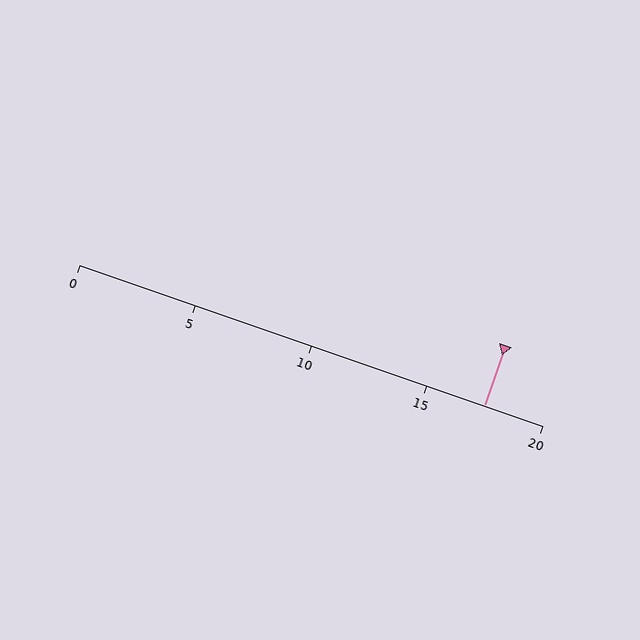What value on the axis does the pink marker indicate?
The marker indicates approximately 17.5.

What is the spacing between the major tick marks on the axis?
The major ticks are spaced 5 apart.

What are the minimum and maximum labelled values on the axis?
The axis runs from 0 to 20.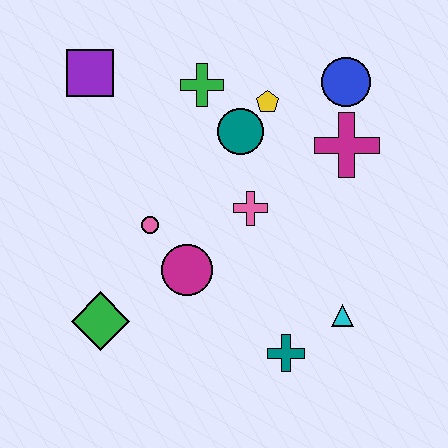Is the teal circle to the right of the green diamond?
Yes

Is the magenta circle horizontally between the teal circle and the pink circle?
Yes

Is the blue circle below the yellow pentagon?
No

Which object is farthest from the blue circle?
The green diamond is farthest from the blue circle.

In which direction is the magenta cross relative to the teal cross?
The magenta cross is above the teal cross.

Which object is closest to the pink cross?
The teal circle is closest to the pink cross.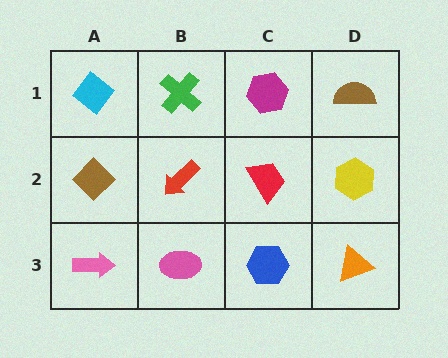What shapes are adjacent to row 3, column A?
A brown diamond (row 2, column A), a pink ellipse (row 3, column B).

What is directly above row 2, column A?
A cyan diamond.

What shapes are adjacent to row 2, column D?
A brown semicircle (row 1, column D), an orange triangle (row 3, column D), a red trapezoid (row 2, column C).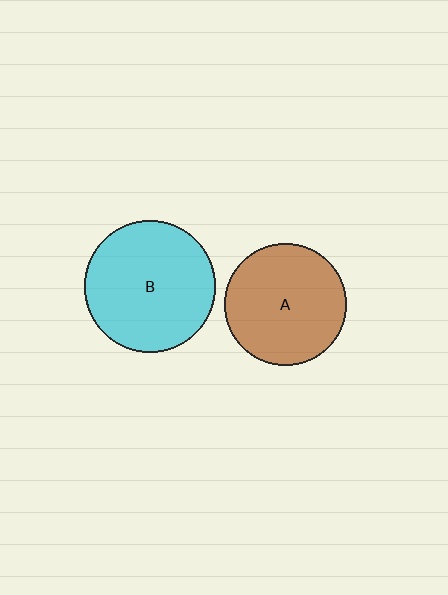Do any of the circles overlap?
No, none of the circles overlap.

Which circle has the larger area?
Circle B (cyan).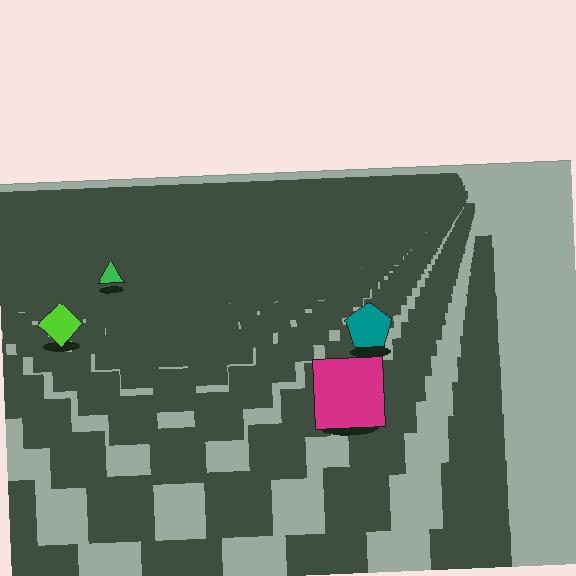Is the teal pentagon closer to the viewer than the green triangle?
Yes. The teal pentagon is closer — you can tell from the texture gradient: the ground texture is coarser near it.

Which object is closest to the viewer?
The magenta square is closest. The texture marks near it are larger and more spread out.